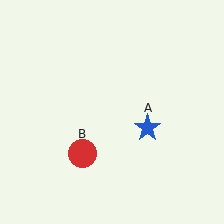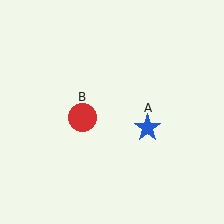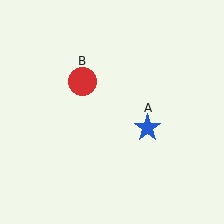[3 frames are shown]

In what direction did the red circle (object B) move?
The red circle (object B) moved up.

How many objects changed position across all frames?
1 object changed position: red circle (object B).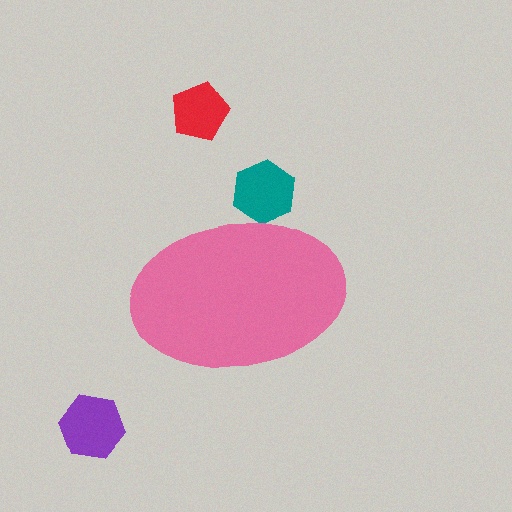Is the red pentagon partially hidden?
No, the red pentagon is fully visible.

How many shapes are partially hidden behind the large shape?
1 shape is partially hidden.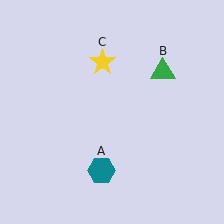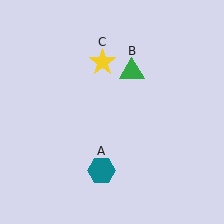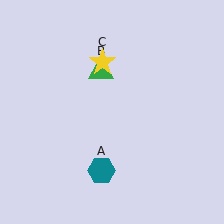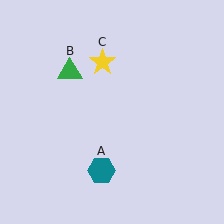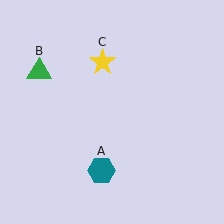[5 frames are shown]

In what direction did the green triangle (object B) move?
The green triangle (object B) moved left.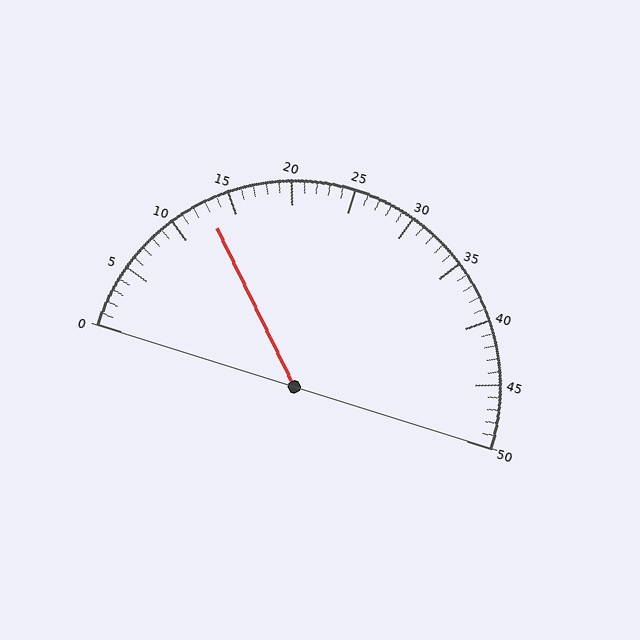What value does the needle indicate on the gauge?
The needle indicates approximately 13.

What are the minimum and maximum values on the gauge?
The gauge ranges from 0 to 50.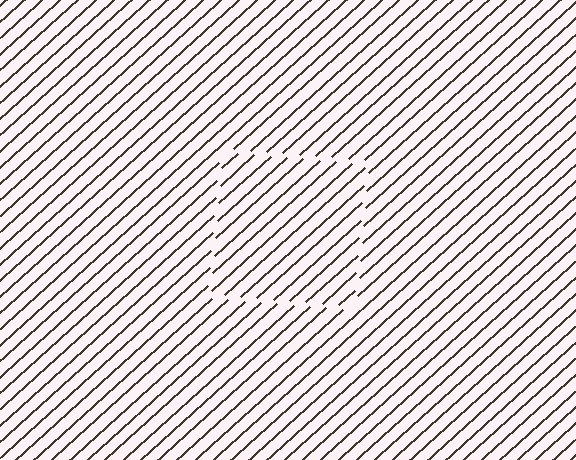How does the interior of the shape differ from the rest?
The interior of the shape contains the same grating, shifted by half a period — the contour is defined by the phase discontinuity where line-ends from the inner and outer gratings abut.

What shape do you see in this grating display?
An illusory square. The interior of the shape contains the same grating, shifted by half a period — the contour is defined by the phase discontinuity where line-ends from the inner and outer gratings abut.